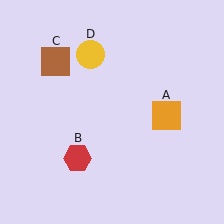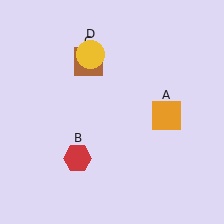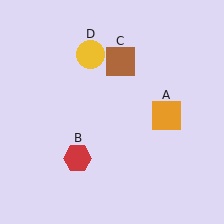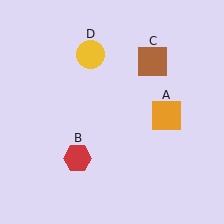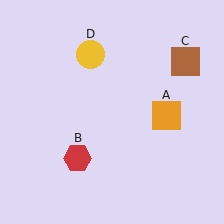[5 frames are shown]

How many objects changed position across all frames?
1 object changed position: brown square (object C).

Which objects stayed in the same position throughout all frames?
Orange square (object A) and red hexagon (object B) and yellow circle (object D) remained stationary.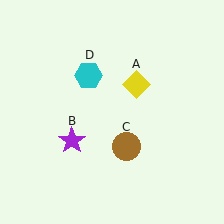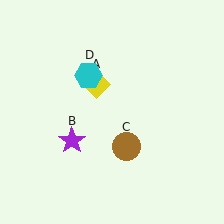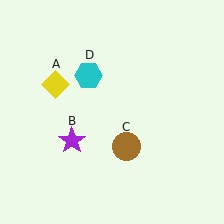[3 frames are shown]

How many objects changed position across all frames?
1 object changed position: yellow diamond (object A).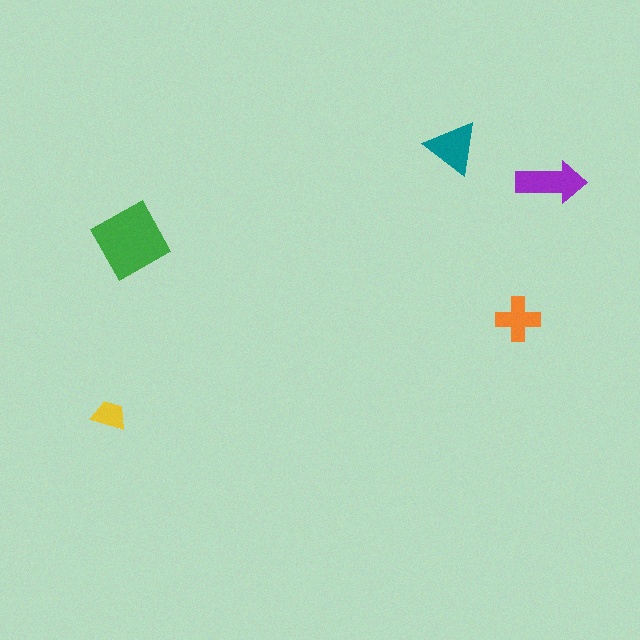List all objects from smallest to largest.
The yellow trapezoid, the orange cross, the teal triangle, the purple arrow, the green diamond.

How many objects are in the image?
There are 5 objects in the image.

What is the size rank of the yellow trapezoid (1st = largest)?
5th.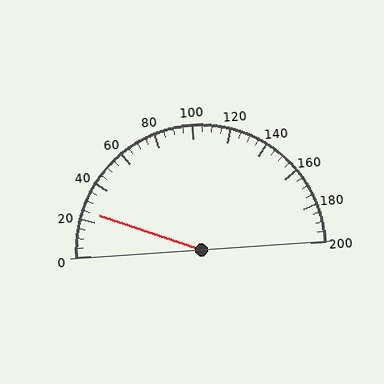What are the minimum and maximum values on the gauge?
The gauge ranges from 0 to 200.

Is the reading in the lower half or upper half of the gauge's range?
The reading is in the lower half of the range (0 to 200).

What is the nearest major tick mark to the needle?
The nearest major tick mark is 20.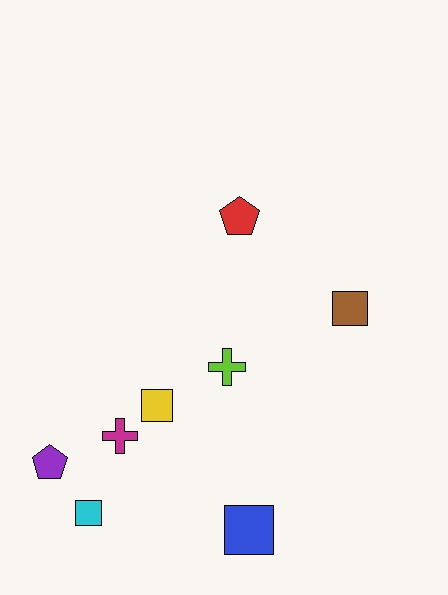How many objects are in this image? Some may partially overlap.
There are 8 objects.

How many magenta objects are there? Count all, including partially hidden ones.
There is 1 magenta object.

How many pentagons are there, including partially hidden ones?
There are 2 pentagons.